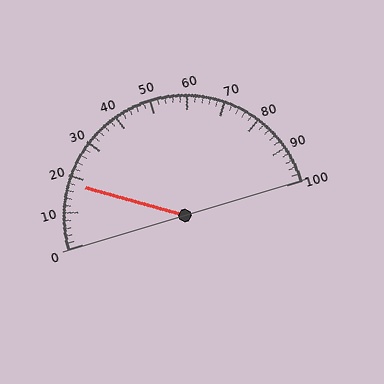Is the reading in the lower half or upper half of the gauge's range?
The reading is in the lower half of the range (0 to 100).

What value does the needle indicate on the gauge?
The needle indicates approximately 18.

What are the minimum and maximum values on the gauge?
The gauge ranges from 0 to 100.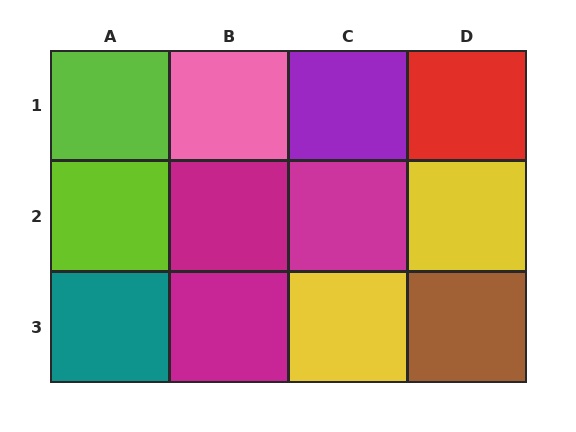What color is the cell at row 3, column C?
Yellow.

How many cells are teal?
1 cell is teal.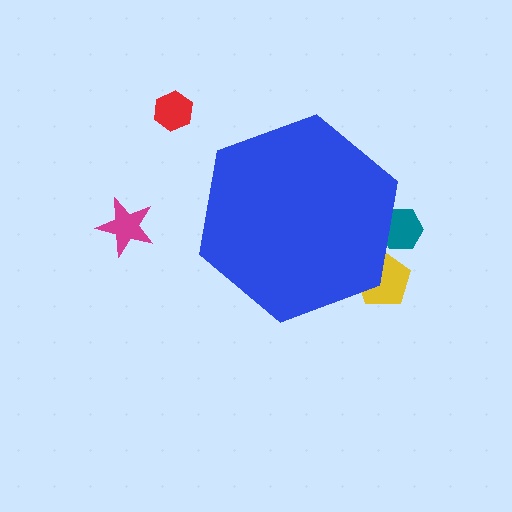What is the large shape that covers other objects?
A blue hexagon.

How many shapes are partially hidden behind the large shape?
2 shapes are partially hidden.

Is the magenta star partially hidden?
No, the magenta star is fully visible.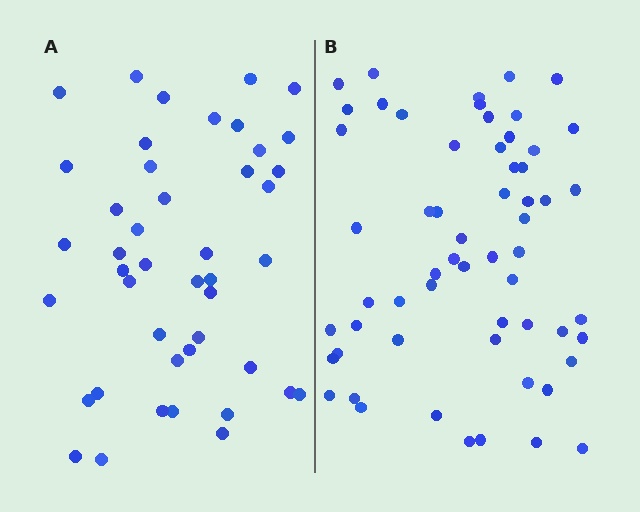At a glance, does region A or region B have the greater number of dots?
Region B (the right region) has more dots.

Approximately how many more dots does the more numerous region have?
Region B has approximately 15 more dots than region A.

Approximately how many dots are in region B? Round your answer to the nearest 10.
About 60 dots. (The exact count is 59, which rounds to 60.)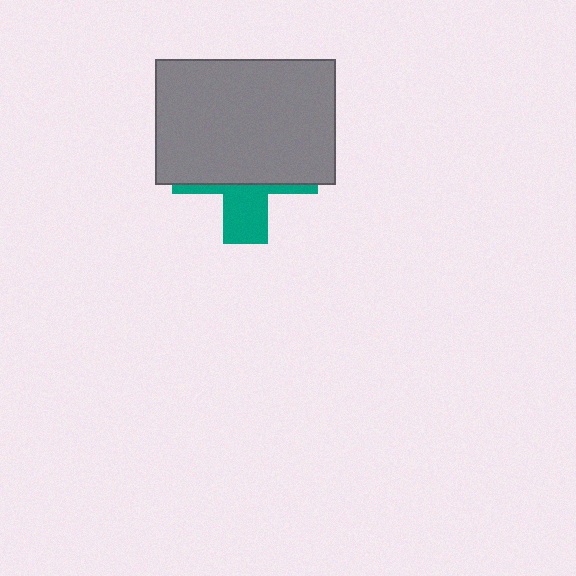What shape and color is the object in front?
The object in front is a gray rectangle.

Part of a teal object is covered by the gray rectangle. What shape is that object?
It is a cross.